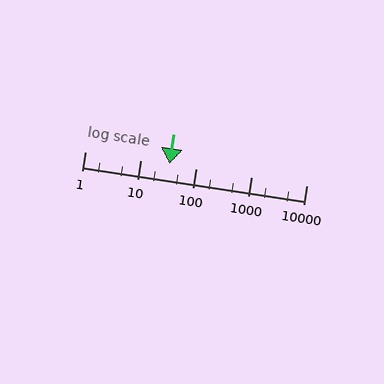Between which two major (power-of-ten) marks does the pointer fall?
The pointer is between 10 and 100.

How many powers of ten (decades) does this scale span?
The scale spans 4 decades, from 1 to 10000.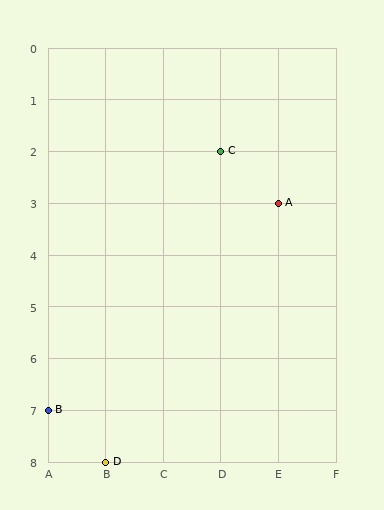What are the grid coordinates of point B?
Point B is at grid coordinates (A, 7).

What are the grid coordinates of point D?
Point D is at grid coordinates (B, 8).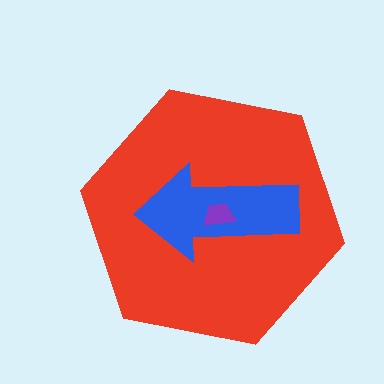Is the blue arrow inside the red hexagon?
Yes.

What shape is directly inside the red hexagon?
The blue arrow.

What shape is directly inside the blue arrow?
The purple trapezoid.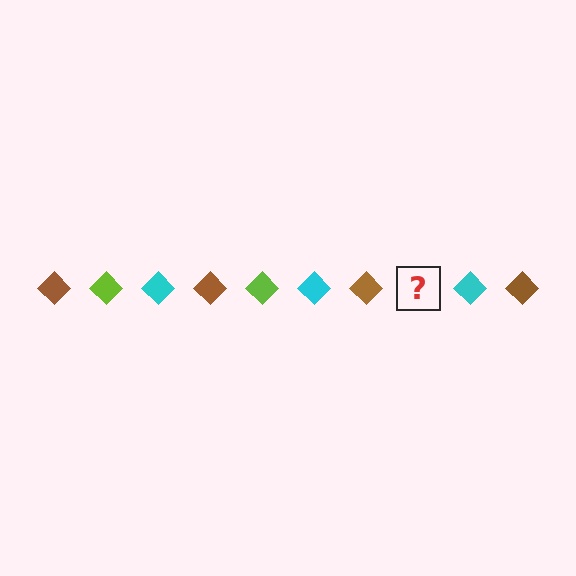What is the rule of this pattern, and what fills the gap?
The rule is that the pattern cycles through brown, lime, cyan diamonds. The gap should be filled with a lime diamond.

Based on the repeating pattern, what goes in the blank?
The blank should be a lime diamond.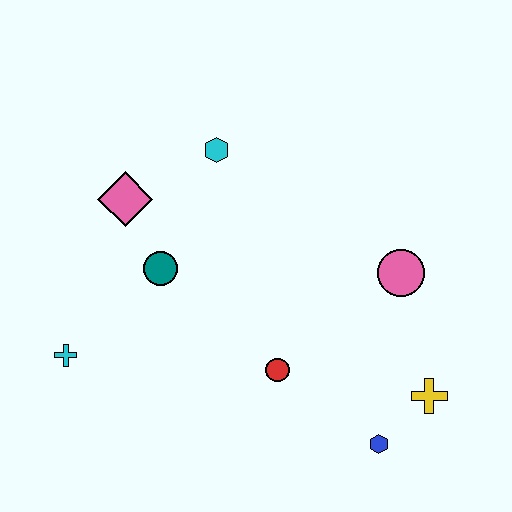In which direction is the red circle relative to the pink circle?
The red circle is to the left of the pink circle.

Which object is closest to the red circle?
The blue hexagon is closest to the red circle.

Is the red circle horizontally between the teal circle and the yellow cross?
Yes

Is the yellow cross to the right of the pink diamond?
Yes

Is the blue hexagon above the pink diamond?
No